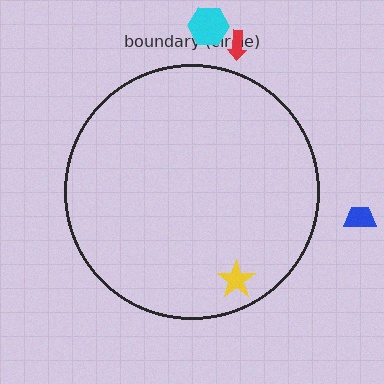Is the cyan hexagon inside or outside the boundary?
Outside.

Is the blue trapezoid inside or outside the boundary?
Outside.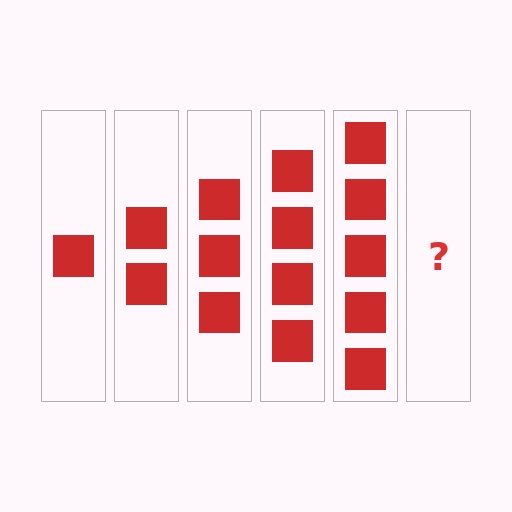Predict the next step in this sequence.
The next step is 6 squares.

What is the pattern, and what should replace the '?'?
The pattern is that each step adds one more square. The '?' should be 6 squares.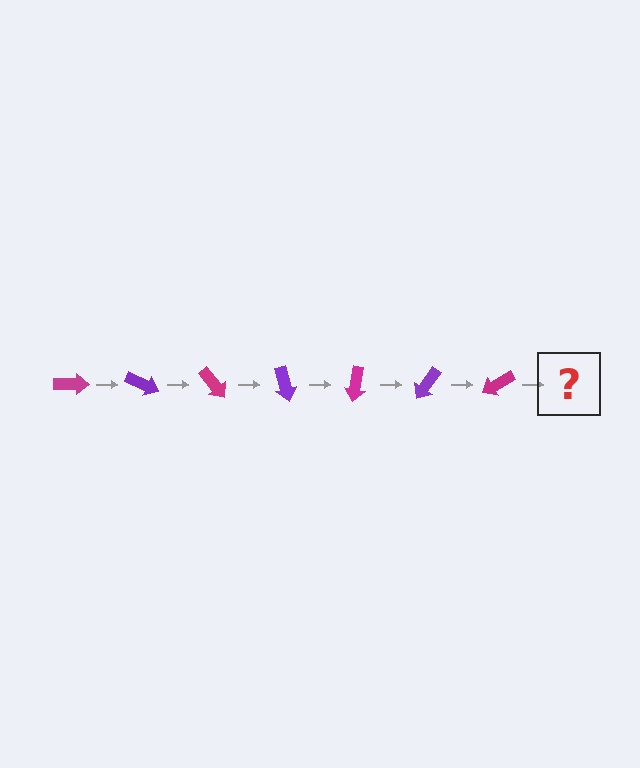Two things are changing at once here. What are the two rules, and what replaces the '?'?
The two rules are that it rotates 25 degrees each step and the color cycles through magenta and purple. The '?' should be a purple arrow, rotated 175 degrees from the start.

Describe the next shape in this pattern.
It should be a purple arrow, rotated 175 degrees from the start.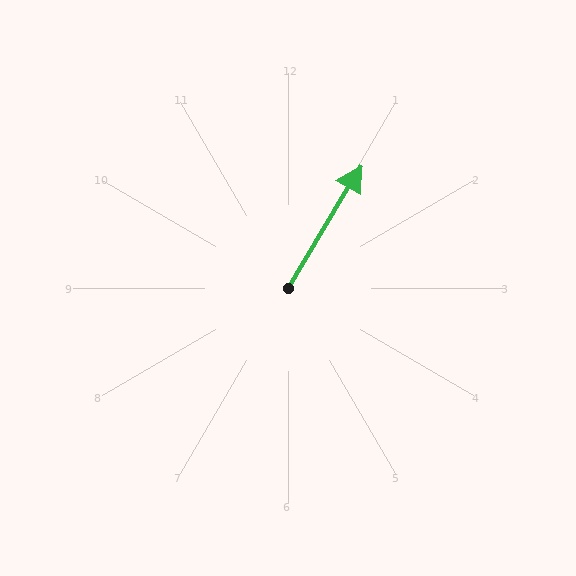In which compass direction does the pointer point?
Northeast.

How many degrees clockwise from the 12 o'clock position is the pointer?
Approximately 31 degrees.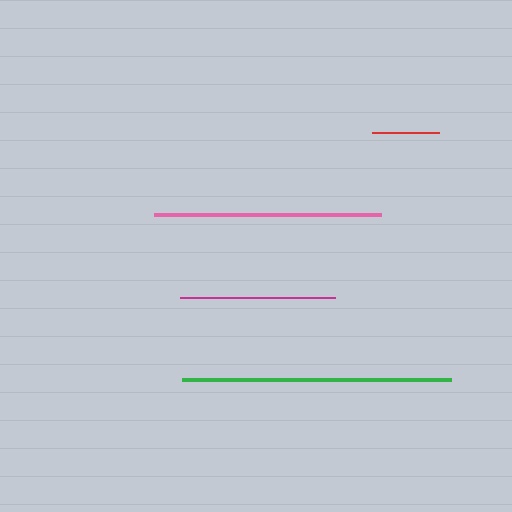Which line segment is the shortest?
The red line is the shortest at approximately 68 pixels.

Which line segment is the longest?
The green line is the longest at approximately 269 pixels.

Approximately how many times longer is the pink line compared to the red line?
The pink line is approximately 3.4 times the length of the red line.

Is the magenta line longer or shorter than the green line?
The green line is longer than the magenta line.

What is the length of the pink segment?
The pink segment is approximately 227 pixels long.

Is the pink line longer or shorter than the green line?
The green line is longer than the pink line.